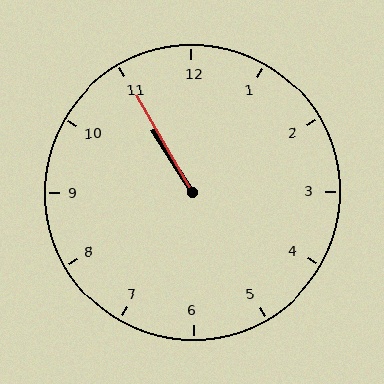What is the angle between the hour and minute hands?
Approximately 2 degrees.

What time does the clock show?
10:55.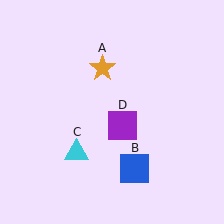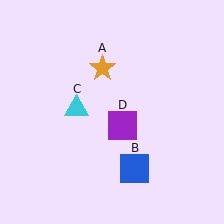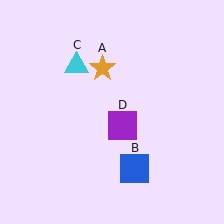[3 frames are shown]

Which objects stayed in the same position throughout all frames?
Orange star (object A) and blue square (object B) and purple square (object D) remained stationary.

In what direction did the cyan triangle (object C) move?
The cyan triangle (object C) moved up.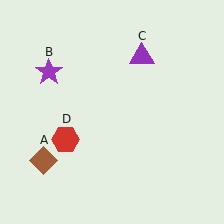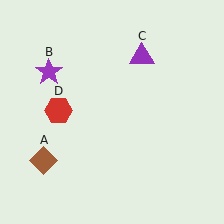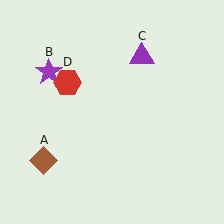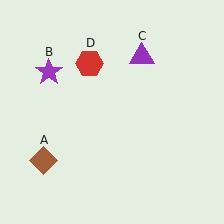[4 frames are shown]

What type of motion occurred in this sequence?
The red hexagon (object D) rotated clockwise around the center of the scene.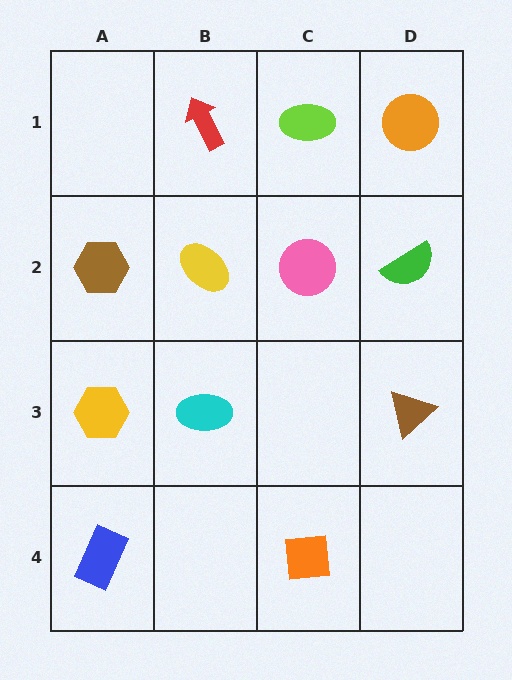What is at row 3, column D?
A brown triangle.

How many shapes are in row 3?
3 shapes.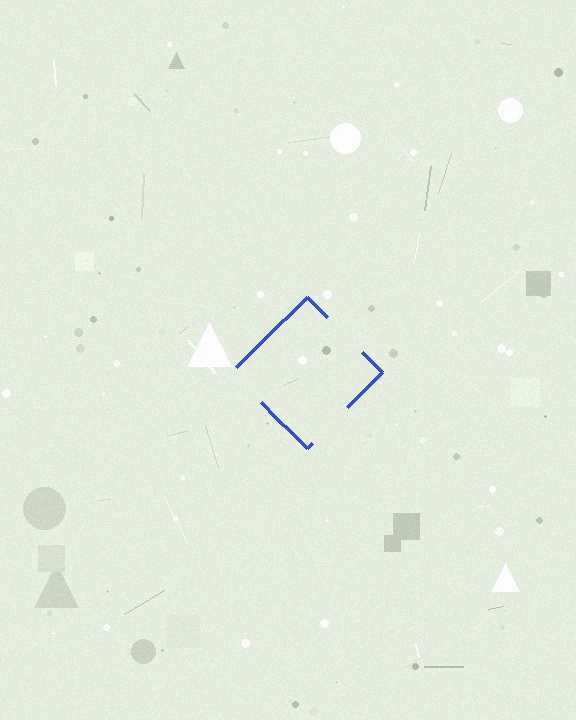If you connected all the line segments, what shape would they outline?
They would outline a diamond.